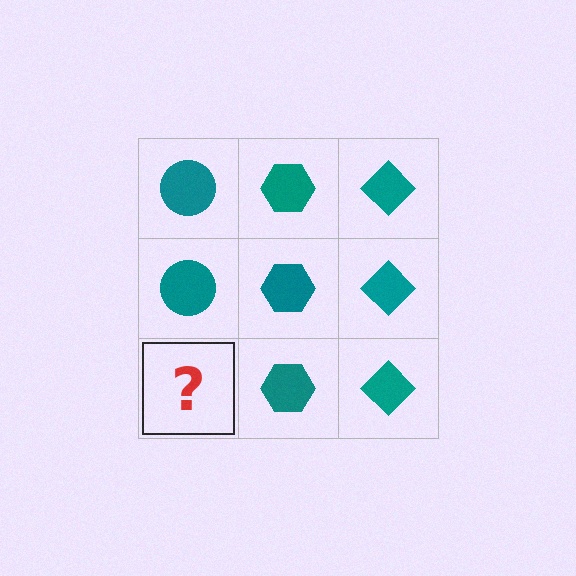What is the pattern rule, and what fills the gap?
The rule is that each column has a consistent shape. The gap should be filled with a teal circle.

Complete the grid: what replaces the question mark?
The question mark should be replaced with a teal circle.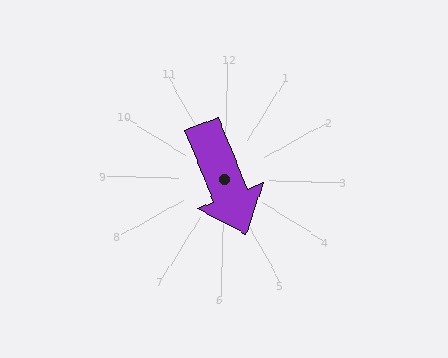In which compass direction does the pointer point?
Southeast.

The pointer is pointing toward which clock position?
Roughly 5 o'clock.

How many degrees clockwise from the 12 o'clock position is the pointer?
Approximately 156 degrees.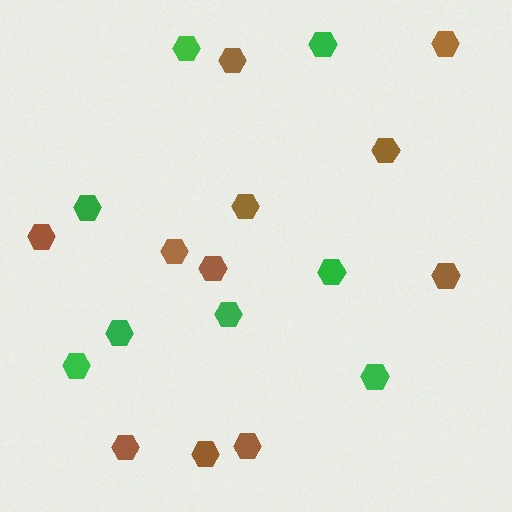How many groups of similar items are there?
There are 2 groups: one group of green hexagons (8) and one group of brown hexagons (11).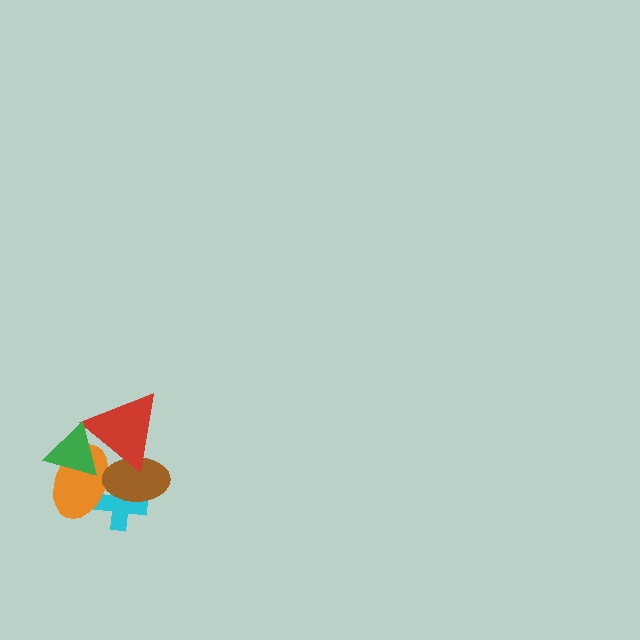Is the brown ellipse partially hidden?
Yes, it is partially covered by another shape.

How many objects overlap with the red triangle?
3 objects overlap with the red triangle.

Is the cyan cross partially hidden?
Yes, it is partially covered by another shape.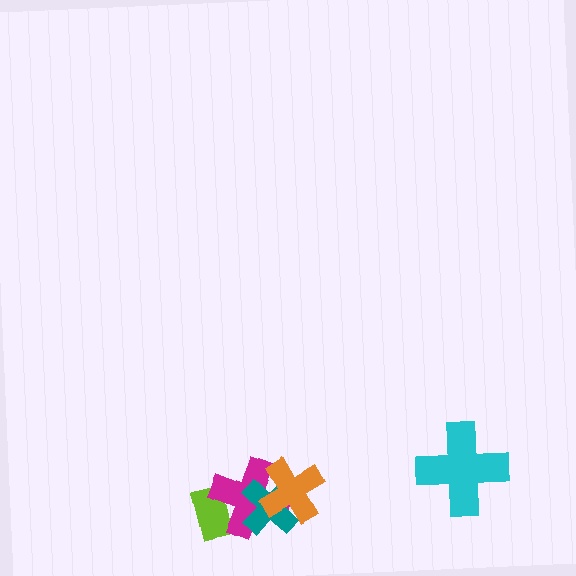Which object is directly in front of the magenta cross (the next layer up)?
The teal cross is directly in front of the magenta cross.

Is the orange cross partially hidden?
No, no other shape covers it.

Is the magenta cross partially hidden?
Yes, it is partially covered by another shape.